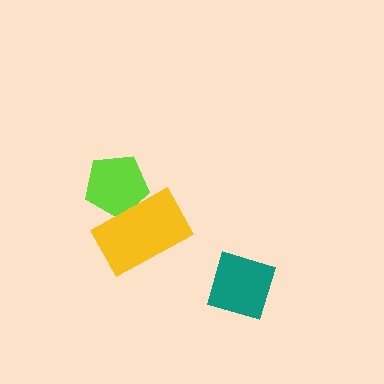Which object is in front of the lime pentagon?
The yellow rectangle is in front of the lime pentagon.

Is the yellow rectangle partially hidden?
No, no other shape covers it.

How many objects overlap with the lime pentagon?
1 object overlaps with the lime pentagon.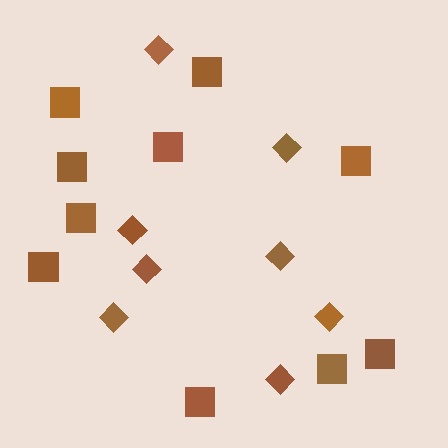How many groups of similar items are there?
There are 2 groups: one group of diamonds (8) and one group of squares (10).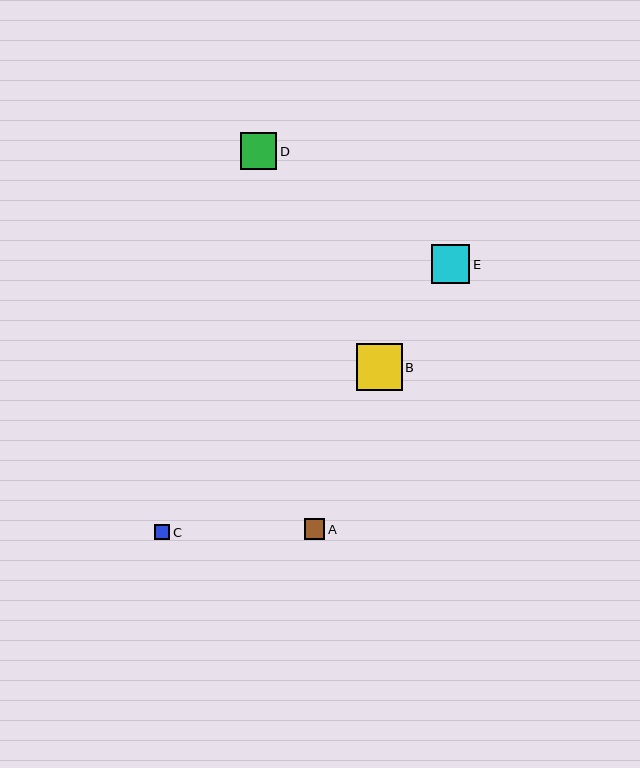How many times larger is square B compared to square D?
Square B is approximately 1.3 times the size of square D.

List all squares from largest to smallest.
From largest to smallest: B, E, D, A, C.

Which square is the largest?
Square B is the largest with a size of approximately 46 pixels.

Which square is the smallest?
Square C is the smallest with a size of approximately 16 pixels.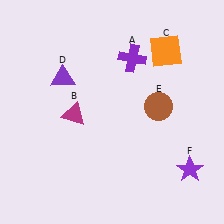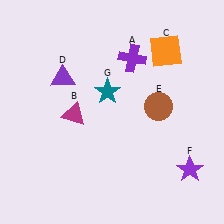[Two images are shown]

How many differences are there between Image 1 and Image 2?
There is 1 difference between the two images.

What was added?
A teal star (G) was added in Image 2.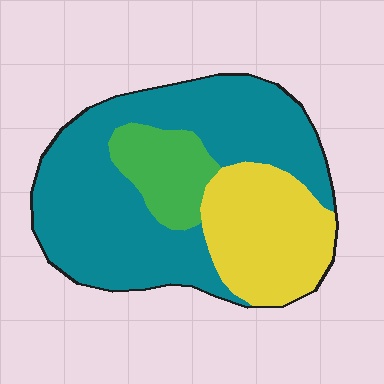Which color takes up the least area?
Green, at roughly 15%.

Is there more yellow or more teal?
Teal.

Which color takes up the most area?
Teal, at roughly 60%.